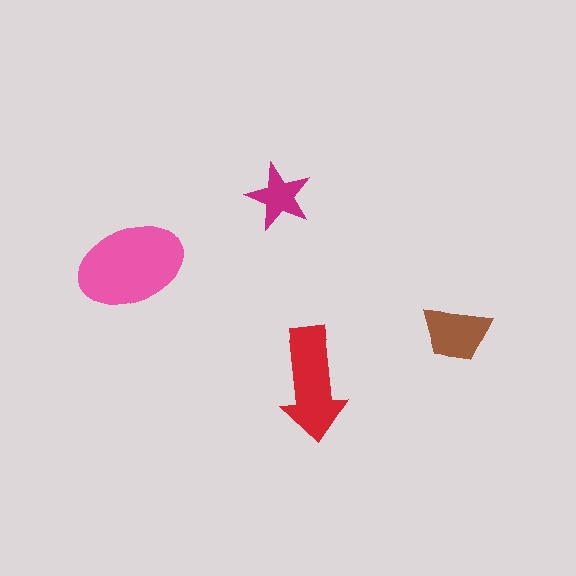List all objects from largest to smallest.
The pink ellipse, the red arrow, the brown trapezoid, the magenta star.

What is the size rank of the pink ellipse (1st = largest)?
1st.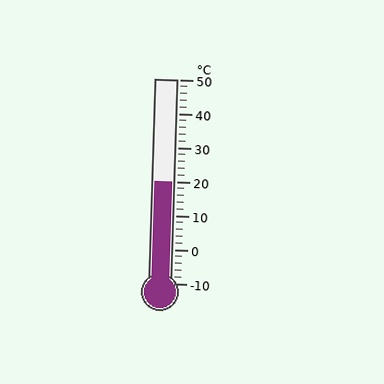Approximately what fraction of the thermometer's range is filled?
The thermometer is filled to approximately 50% of its range.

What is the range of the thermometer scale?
The thermometer scale ranges from -10°C to 50°C.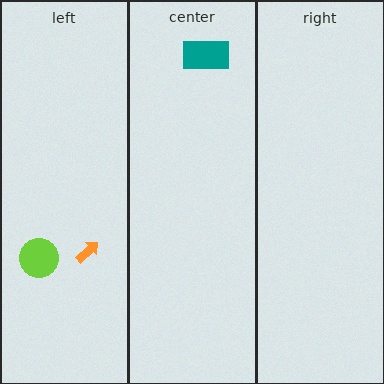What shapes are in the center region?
The teal rectangle.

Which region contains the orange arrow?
The left region.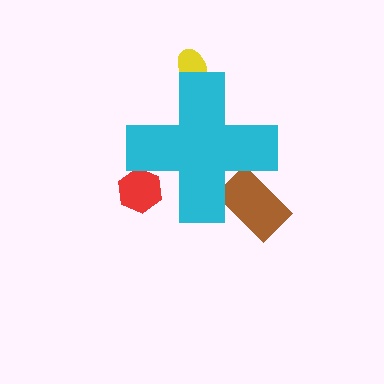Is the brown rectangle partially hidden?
Yes, the brown rectangle is partially hidden behind the cyan cross.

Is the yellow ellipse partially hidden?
Yes, the yellow ellipse is partially hidden behind the cyan cross.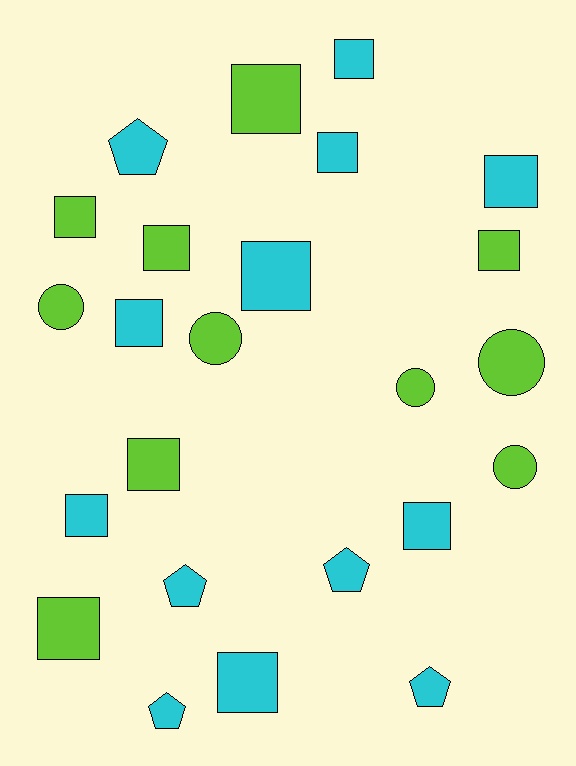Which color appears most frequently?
Cyan, with 13 objects.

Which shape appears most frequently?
Square, with 14 objects.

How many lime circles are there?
There are 5 lime circles.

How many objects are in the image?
There are 24 objects.